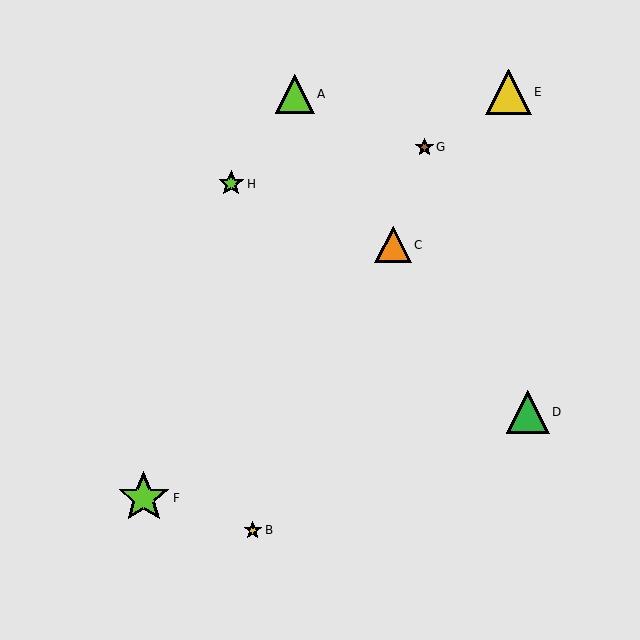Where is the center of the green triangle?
The center of the green triangle is at (528, 412).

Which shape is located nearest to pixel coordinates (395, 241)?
The orange triangle (labeled C) at (393, 245) is nearest to that location.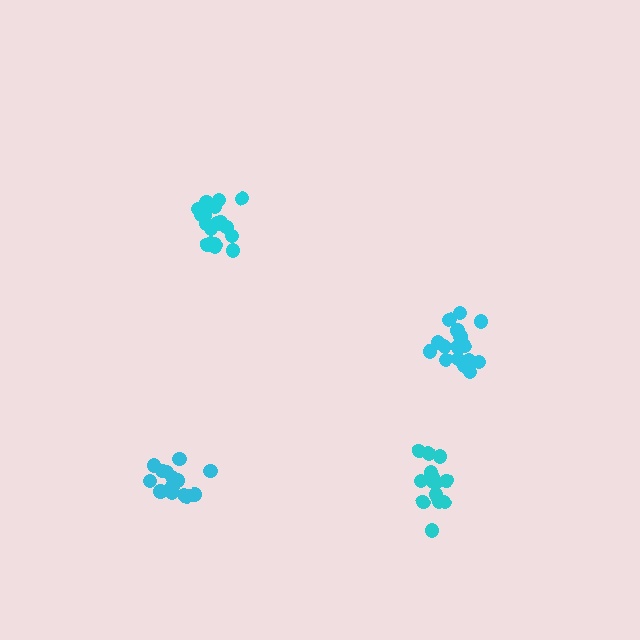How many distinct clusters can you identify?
There are 4 distinct clusters.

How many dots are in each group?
Group 1: 18 dots, Group 2: 14 dots, Group 3: 15 dots, Group 4: 16 dots (63 total).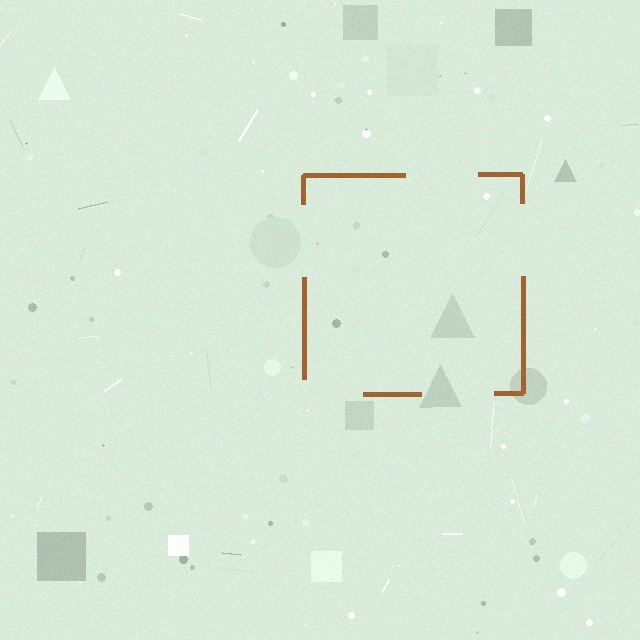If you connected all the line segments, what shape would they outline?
They would outline a square.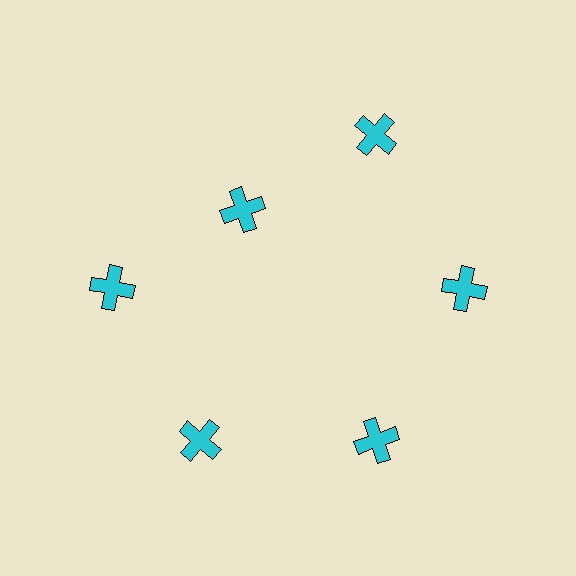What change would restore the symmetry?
The symmetry would be restored by moving it outward, back onto the ring so that all 6 crosses sit at equal angles and equal distance from the center.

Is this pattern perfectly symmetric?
No. The 6 cyan crosses are arranged in a ring, but one element near the 11 o'clock position is pulled inward toward the center, breaking the 6-fold rotational symmetry.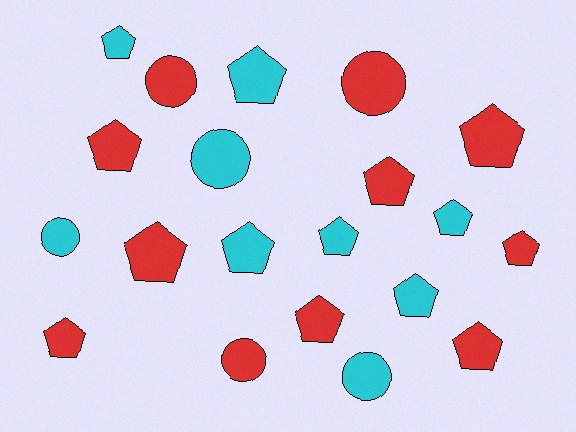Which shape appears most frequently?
Pentagon, with 14 objects.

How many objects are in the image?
There are 20 objects.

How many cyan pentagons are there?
There are 6 cyan pentagons.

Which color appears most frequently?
Red, with 11 objects.